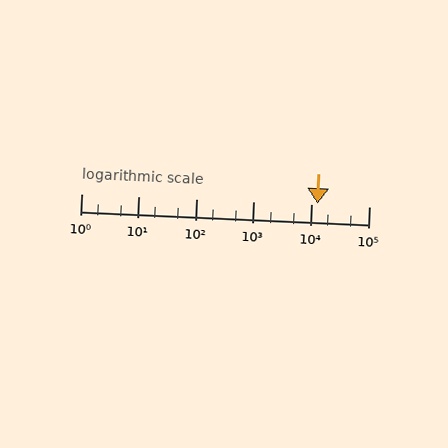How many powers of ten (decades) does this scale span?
The scale spans 5 decades, from 1 to 100000.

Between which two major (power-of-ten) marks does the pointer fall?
The pointer is between 10000 and 100000.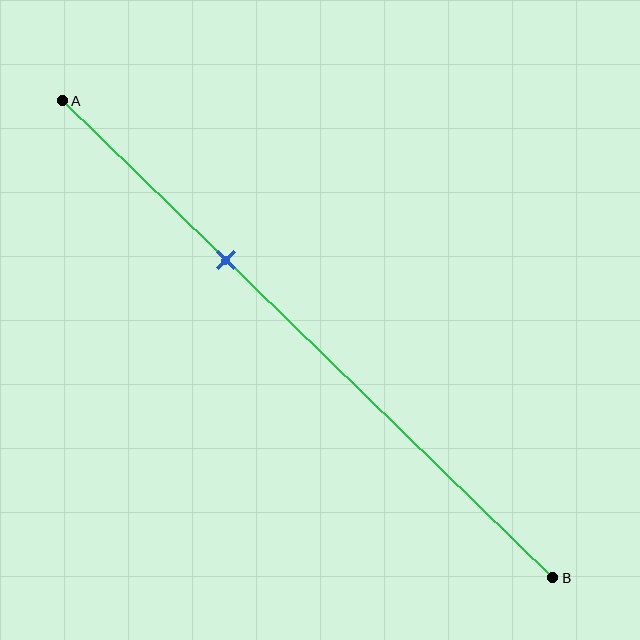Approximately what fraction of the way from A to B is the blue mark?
The blue mark is approximately 35% of the way from A to B.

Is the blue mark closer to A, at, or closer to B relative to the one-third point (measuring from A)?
The blue mark is approximately at the one-third point of segment AB.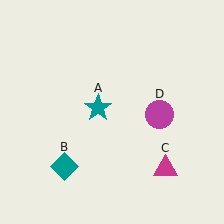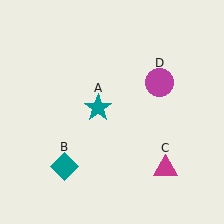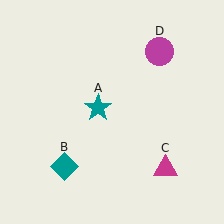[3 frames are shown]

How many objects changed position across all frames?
1 object changed position: magenta circle (object D).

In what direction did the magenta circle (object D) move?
The magenta circle (object D) moved up.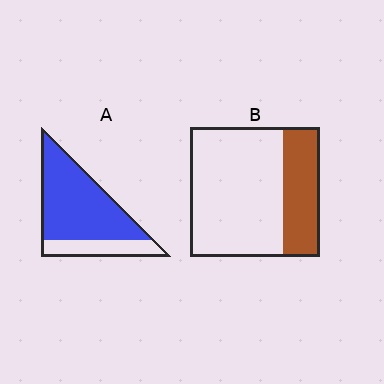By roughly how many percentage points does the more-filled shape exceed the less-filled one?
By roughly 45 percentage points (A over B).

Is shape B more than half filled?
No.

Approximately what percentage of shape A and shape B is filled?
A is approximately 75% and B is approximately 30%.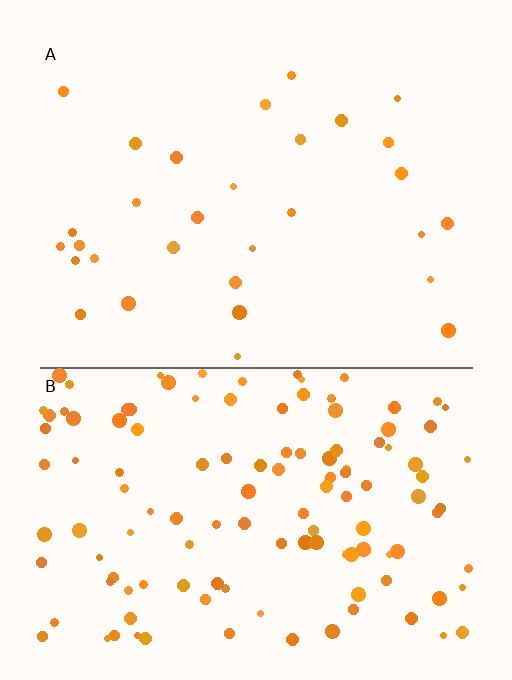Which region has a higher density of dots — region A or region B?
B (the bottom).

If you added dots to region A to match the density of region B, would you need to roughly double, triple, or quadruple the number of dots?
Approximately quadruple.